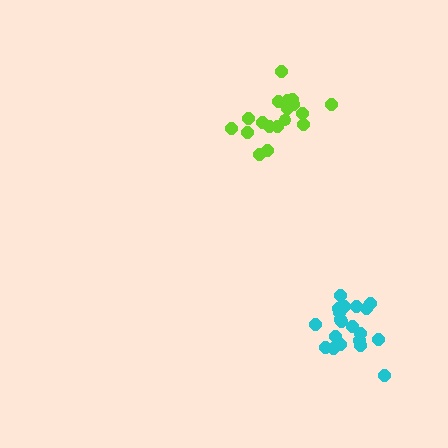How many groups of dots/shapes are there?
There are 2 groups.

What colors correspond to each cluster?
The clusters are colored: lime, cyan.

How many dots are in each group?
Group 1: 18 dots, Group 2: 20 dots (38 total).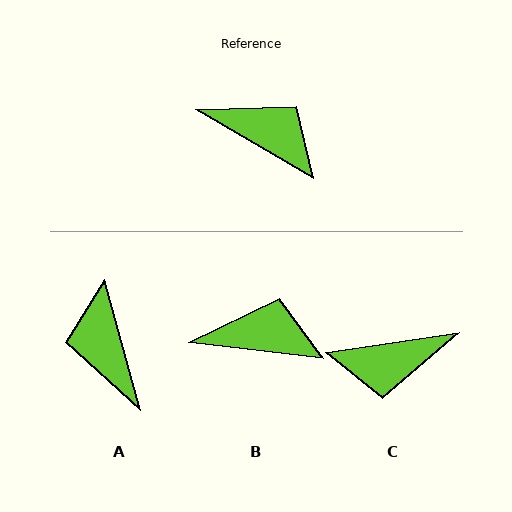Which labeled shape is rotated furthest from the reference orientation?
C, about 141 degrees away.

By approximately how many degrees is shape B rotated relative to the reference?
Approximately 24 degrees counter-clockwise.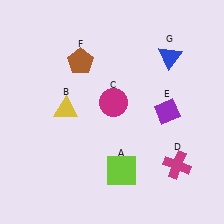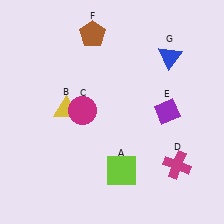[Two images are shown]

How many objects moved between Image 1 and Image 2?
2 objects moved between the two images.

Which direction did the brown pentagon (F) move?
The brown pentagon (F) moved up.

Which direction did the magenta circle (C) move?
The magenta circle (C) moved left.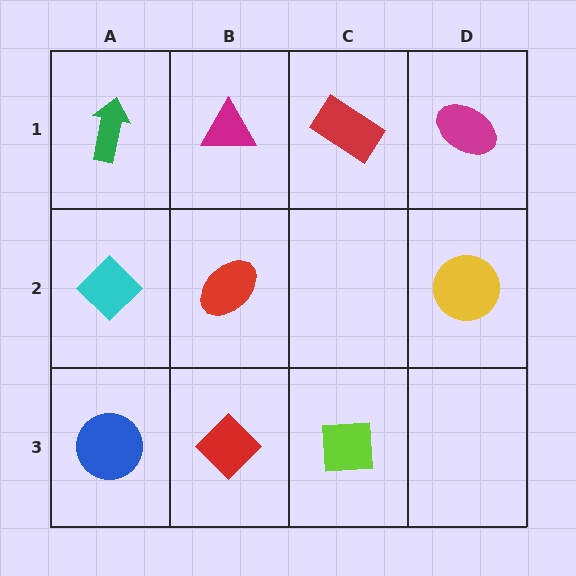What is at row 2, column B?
A red ellipse.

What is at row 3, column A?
A blue circle.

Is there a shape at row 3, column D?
No, that cell is empty.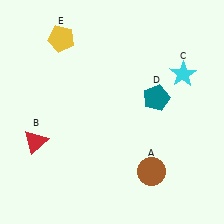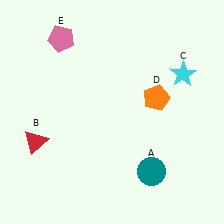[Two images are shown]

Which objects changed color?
A changed from brown to teal. D changed from teal to orange. E changed from yellow to pink.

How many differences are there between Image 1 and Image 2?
There are 3 differences between the two images.